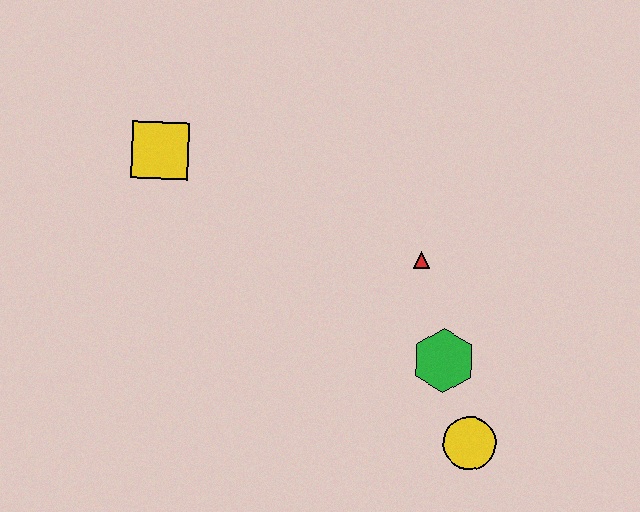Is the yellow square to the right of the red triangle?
No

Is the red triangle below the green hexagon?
No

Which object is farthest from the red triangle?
The yellow square is farthest from the red triangle.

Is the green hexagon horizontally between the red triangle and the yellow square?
No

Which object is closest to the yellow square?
The red triangle is closest to the yellow square.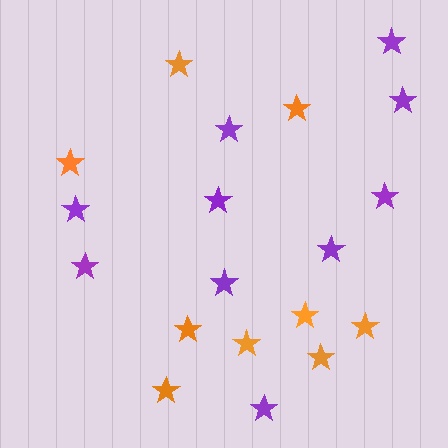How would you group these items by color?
There are 2 groups: one group of purple stars (10) and one group of orange stars (9).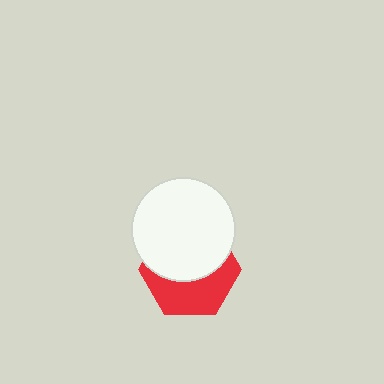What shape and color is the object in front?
The object in front is a white circle.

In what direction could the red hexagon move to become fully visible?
The red hexagon could move down. That would shift it out from behind the white circle entirely.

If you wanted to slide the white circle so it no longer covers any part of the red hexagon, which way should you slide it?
Slide it up — that is the most direct way to separate the two shapes.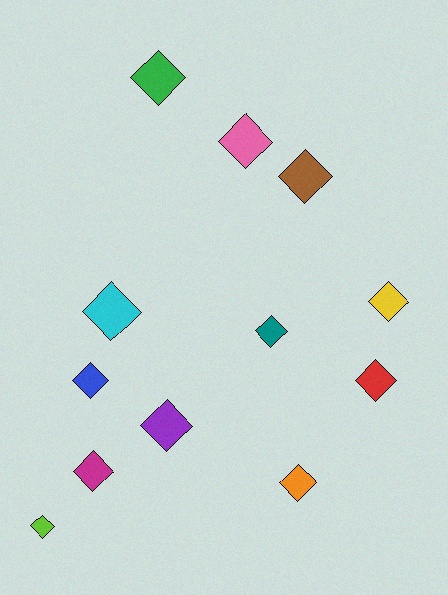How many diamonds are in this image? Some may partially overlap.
There are 12 diamonds.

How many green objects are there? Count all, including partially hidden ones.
There is 1 green object.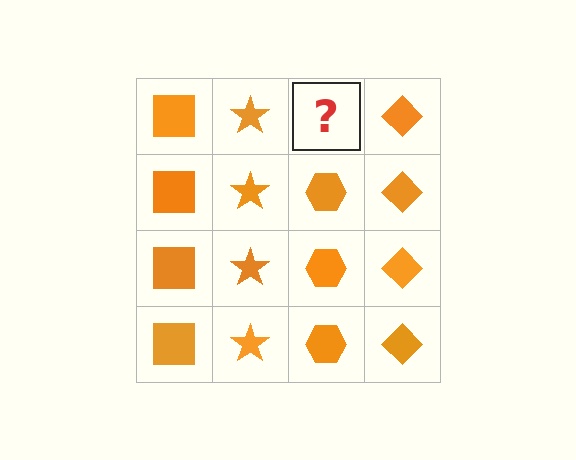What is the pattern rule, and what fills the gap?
The rule is that each column has a consistent shape. The gap should be filled with an orange hexagon.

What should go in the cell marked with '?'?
The missing cell should contain an orange hexagon.